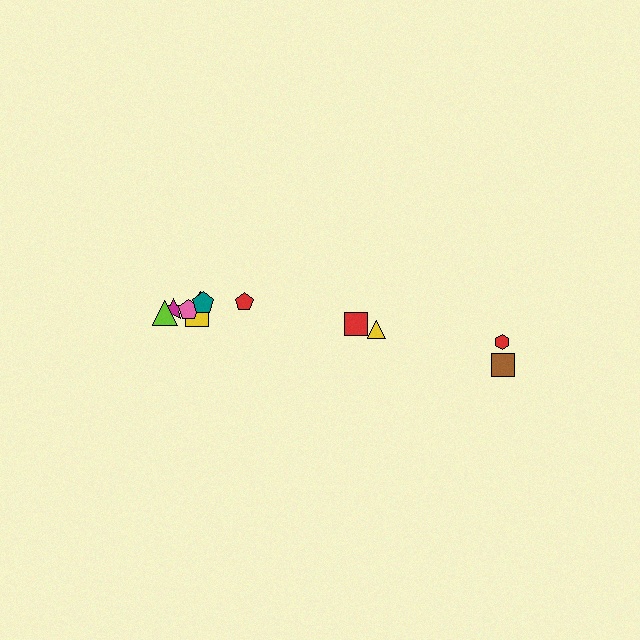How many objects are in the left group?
There are 7 objects.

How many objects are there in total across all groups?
There are 11 objects.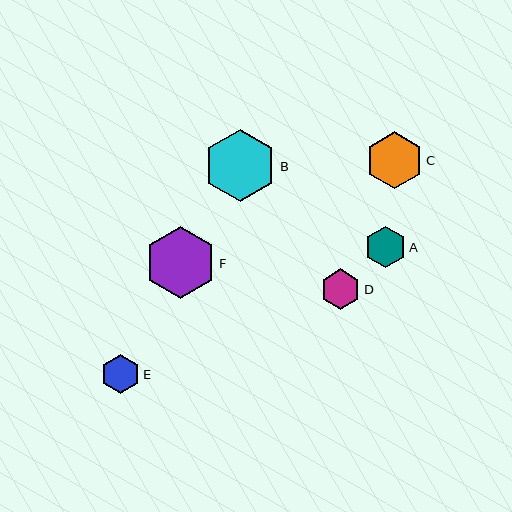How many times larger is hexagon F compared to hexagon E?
Hexagon F is approximately 1.8 times the size of hexagon E.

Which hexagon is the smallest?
Hexagon E is the smallest with a size of approximately 39 pixels.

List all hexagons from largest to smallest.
From largest to smallest: B, F, C, A, D, E.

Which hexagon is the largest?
Hexagon B is the largest with a size of approximately 73 pixels.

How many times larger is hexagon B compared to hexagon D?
Hexagon B is approximately 1.8 times the size of hexagon D.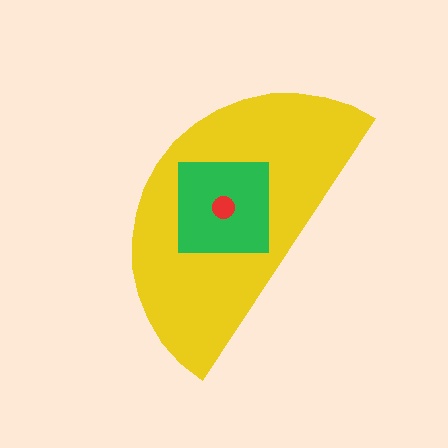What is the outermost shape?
The yellow semicircle.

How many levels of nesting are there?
3.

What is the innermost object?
The red circle.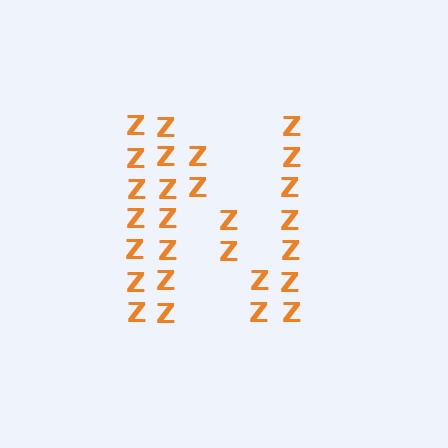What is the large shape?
The large shape is the letter N.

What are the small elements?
The small elements are letter Z's.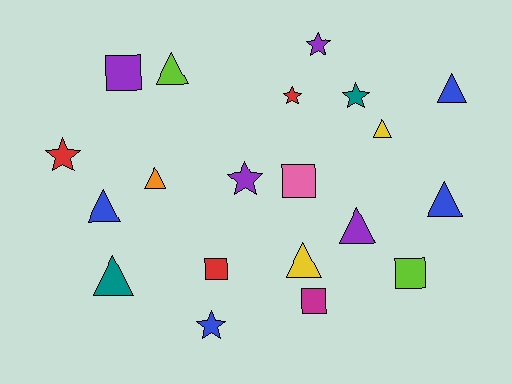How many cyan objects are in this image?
There are no cyan objects.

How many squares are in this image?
There are 5 squares.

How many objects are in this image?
There are 20 objects.